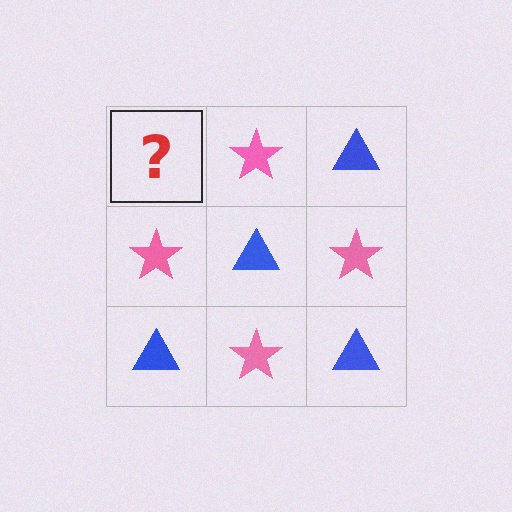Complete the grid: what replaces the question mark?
The question mark should be replaced with a blue triangle.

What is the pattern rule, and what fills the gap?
The rule is that it alternates blue triangle and pink star in a checkerboard pattern. The gap should be filled with a blue triangle.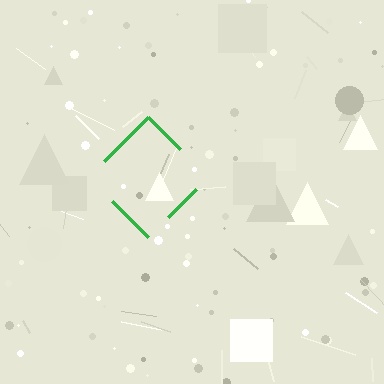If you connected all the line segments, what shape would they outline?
They would outline a diamond.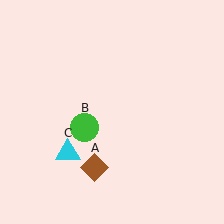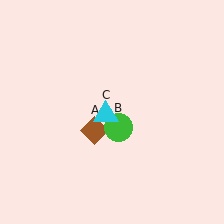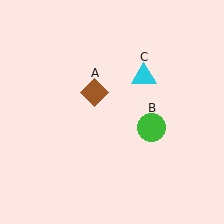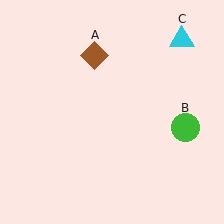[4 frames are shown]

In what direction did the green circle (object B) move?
The green circle (object B) moved right.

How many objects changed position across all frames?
3 objects changed position: brown diamond (object A), green circle (object B), cyan triangle (object C).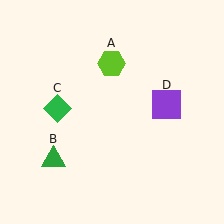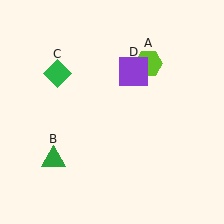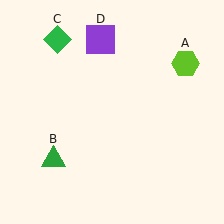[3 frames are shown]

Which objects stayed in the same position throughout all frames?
Green triangle (object B) remained stationary.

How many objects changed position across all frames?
3 objects changed position: lime hexagon (object A), green diamond (object C), purple square (object D).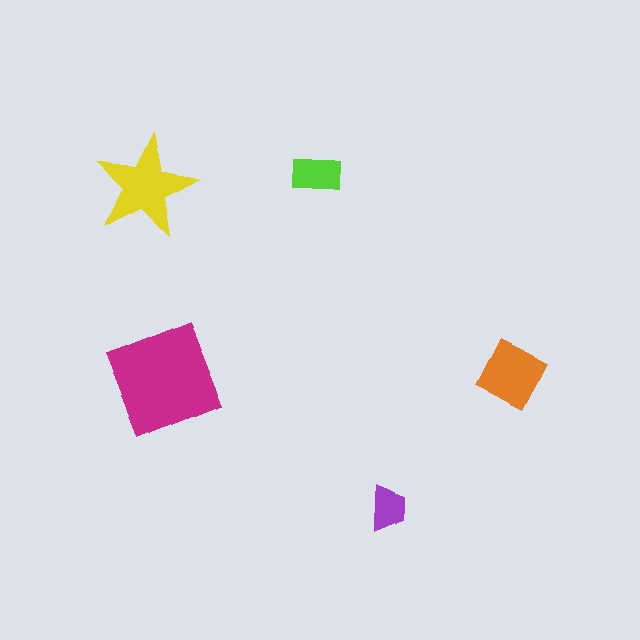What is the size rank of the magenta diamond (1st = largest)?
1st.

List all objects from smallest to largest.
The purple trapezoid, the lime rectangle, the orange square, the yellow star, the magenta diamond.